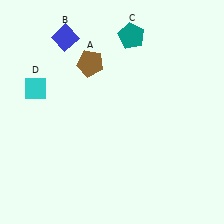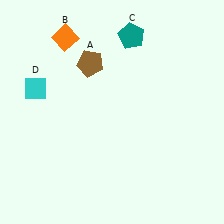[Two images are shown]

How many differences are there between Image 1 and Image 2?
There is 1 difference between the two images.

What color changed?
The diamond (B) changed from blue in Image 1 to orange in Image 2.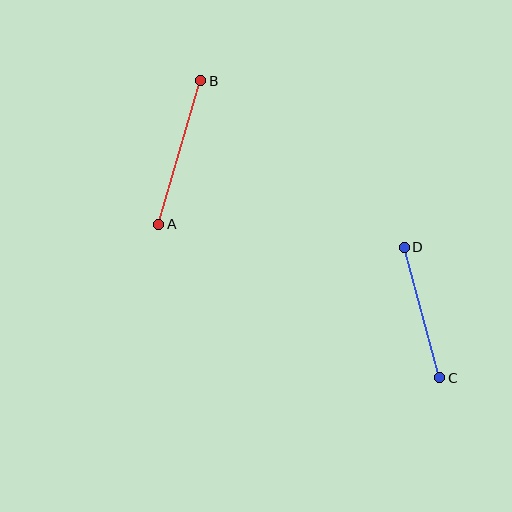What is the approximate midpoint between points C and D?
The midpoint is at approximately (422, 313) pixels.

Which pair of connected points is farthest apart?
Points A and B are farthest apart.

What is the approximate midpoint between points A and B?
The midpoint is at approximately (180, 152) pixels.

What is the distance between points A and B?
The distance is approximately 149 pixels.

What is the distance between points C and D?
The distance is approximately 135 pixels.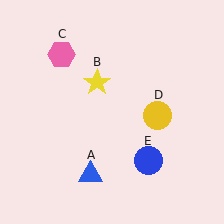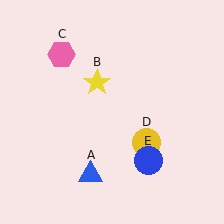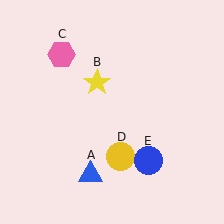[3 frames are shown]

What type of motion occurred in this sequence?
The yellow circle (object D) rotated clockwise around the center of the scene.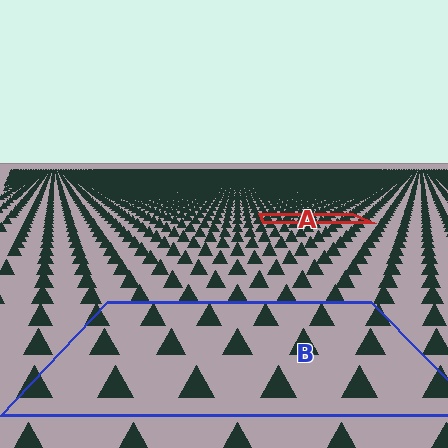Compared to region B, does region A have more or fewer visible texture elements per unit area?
Region A has more texture elements per unit area — they are packed more densely because it is farther away.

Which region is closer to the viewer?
Region B is closer. The texture elements there are larger and more spread out.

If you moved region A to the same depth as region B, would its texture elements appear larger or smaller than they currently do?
They would appear larger. At a closer depth, the same texture elements are projected at a bigger on-screen size.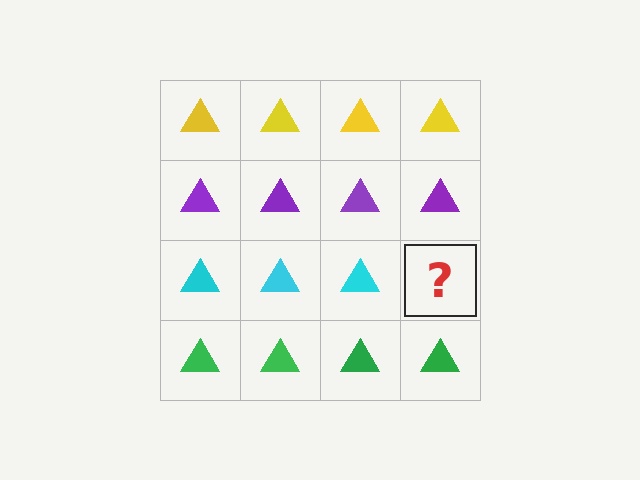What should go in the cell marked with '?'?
The missing cell should contain a cyan triangle.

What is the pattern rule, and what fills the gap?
The rule is that each row has a consistent color. The gap should be filled with a cyan triangle.